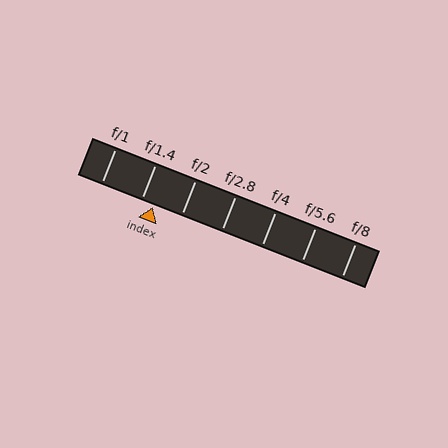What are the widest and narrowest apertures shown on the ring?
The widest aperture shown is f/1 and the narrowest is f/8.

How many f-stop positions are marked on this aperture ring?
There are 7 f-stop positions marked.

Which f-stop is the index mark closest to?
The index mark is closest to f/1.4.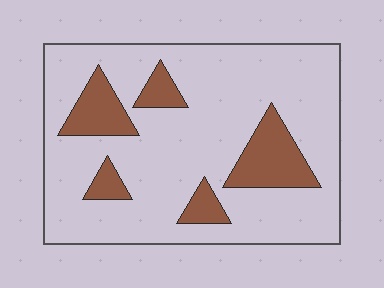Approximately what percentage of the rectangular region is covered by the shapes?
Approximately 20%.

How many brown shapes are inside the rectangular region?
5.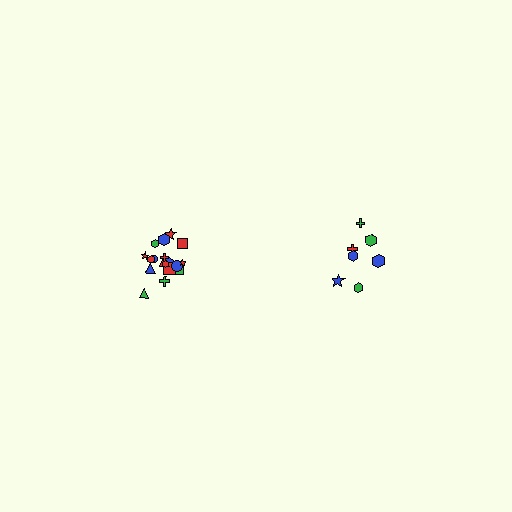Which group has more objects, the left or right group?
The left group.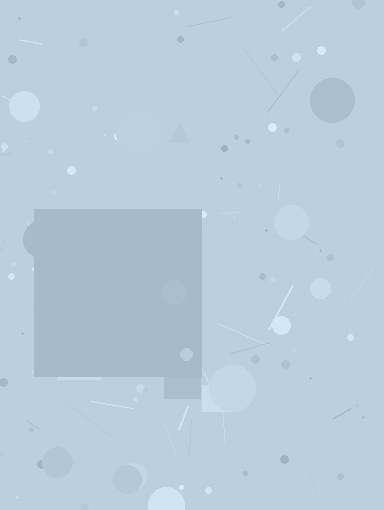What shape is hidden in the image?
A square is hidden in the image.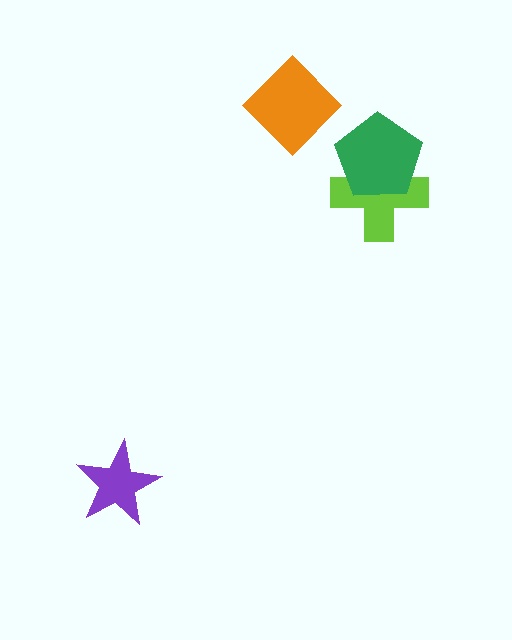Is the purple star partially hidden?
No, no other shape covers it.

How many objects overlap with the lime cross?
1 object overlaps with the lime cross.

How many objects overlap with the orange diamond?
0 objects overlap with the orange diamond.